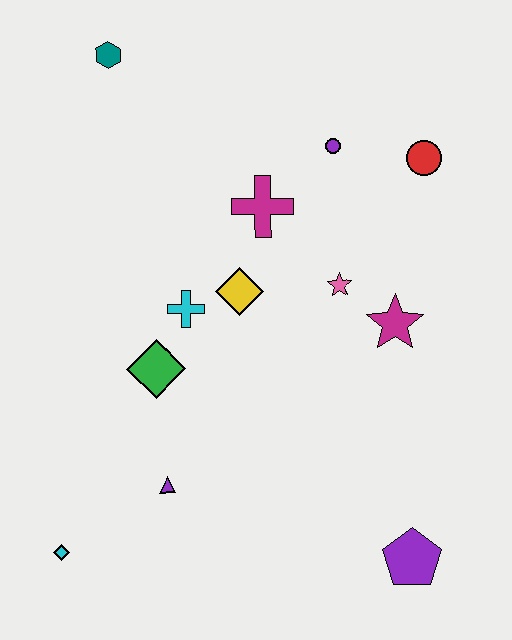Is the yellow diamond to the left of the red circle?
Yes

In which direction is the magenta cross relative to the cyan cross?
The magenta cross is above the cyan cross.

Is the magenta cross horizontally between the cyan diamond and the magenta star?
Yes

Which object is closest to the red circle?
The purple circle is closest to the red circle.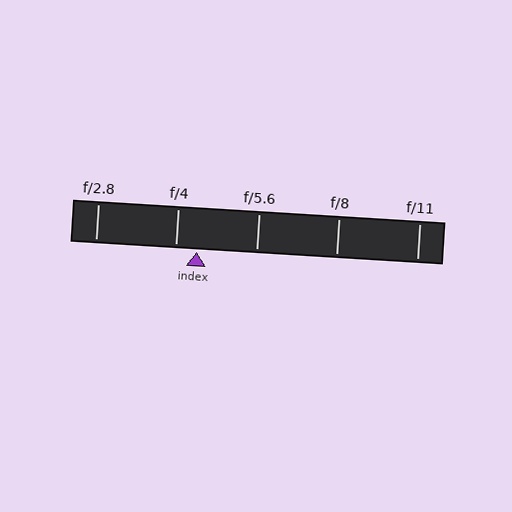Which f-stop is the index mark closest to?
The index mark is closest to f/4.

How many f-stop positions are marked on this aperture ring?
There are 5 f-stop positions marked.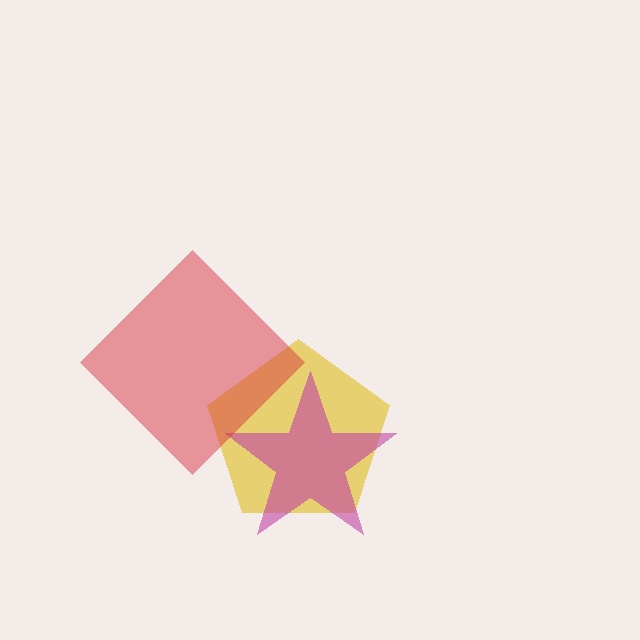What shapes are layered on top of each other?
The layered shapes are: a yellow pentagon, a magenta star, a red diamond.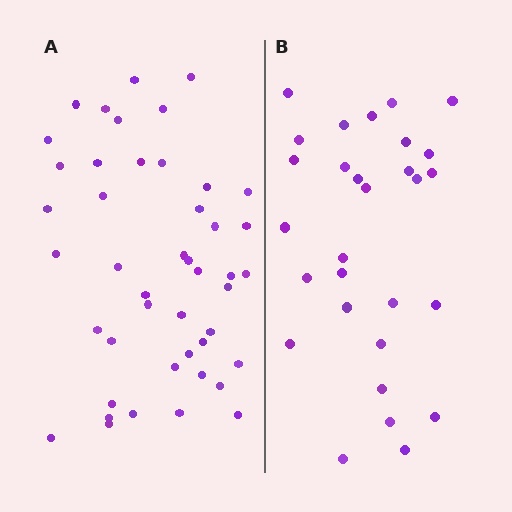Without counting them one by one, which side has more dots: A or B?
Region A (the left region) has more dots.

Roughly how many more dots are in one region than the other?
Region A has approximately 15 more dots than region B.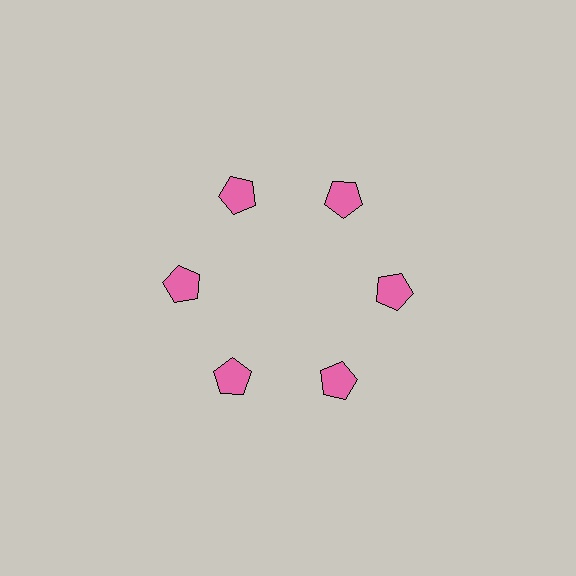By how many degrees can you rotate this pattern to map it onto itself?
The pattern maps onto itself every 60 degrees of rotation.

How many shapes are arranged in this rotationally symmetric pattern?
There are 6 shapes, arranged in 6 groups of 1.